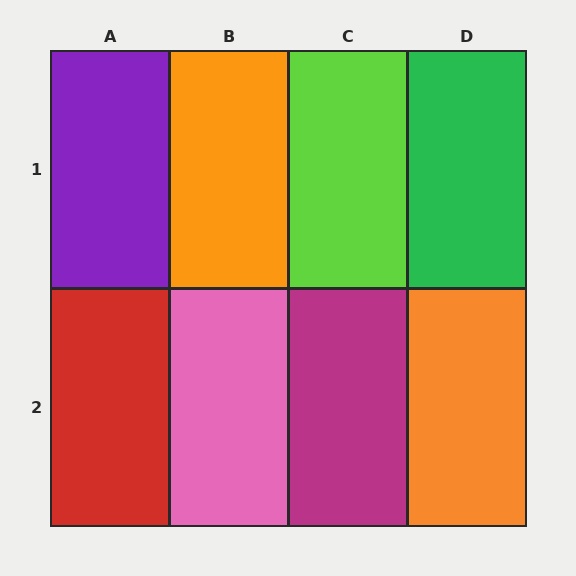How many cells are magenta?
1 cell is magenta.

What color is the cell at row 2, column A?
Red.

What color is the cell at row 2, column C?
Magenta.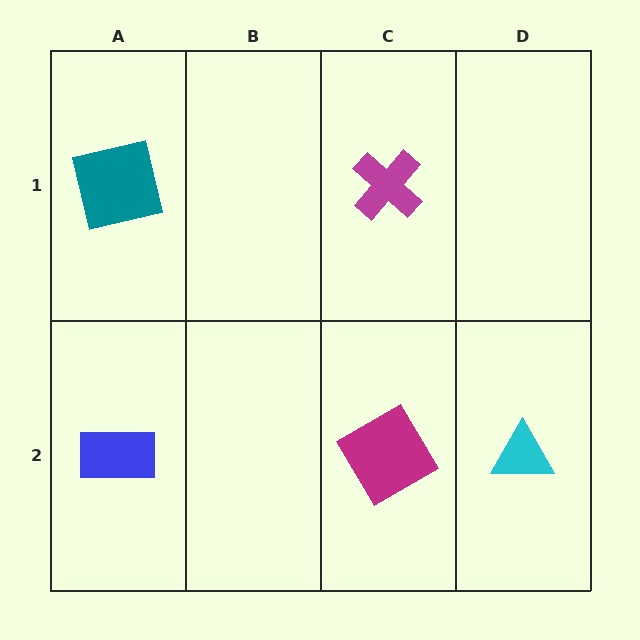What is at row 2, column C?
A magenta diamond.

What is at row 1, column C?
A magenta cross.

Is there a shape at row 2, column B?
No, that cell is empty.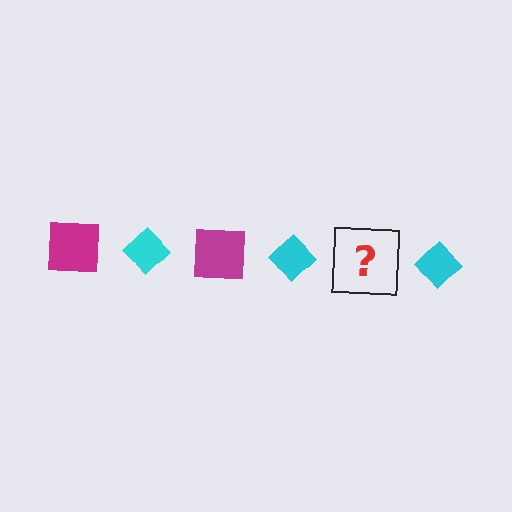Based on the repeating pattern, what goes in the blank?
The blank should be a magenta square.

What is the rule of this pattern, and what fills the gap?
The rule is that the pattern alternates between magenta square and cyan diamond. The gap should be filled with a magenta square.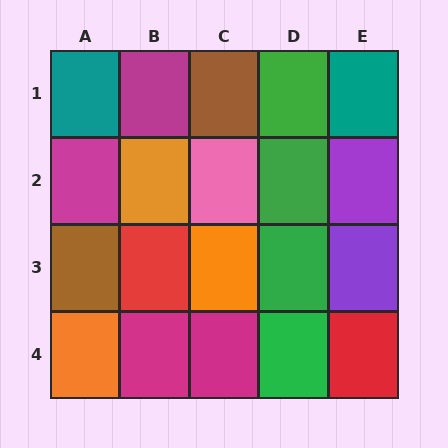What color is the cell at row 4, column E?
Red.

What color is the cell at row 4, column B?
Magenta.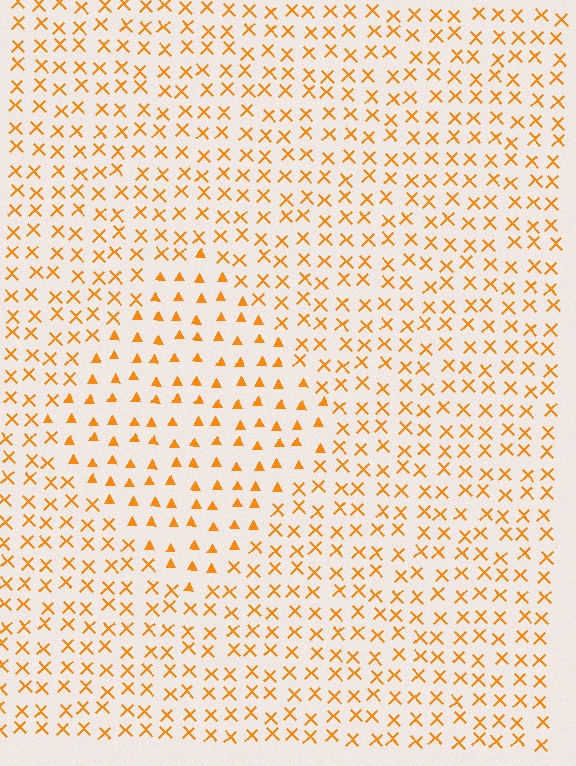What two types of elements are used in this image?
The image uses triangles inside the diamond region and X marks outside it.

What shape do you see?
I see a diamond.